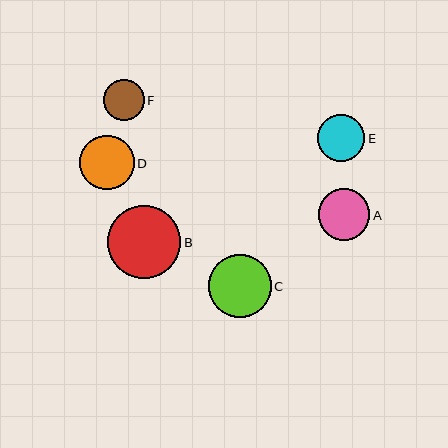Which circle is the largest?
Circle B is the largest with a size of approximately 73 pixels.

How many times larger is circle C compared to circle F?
Circle C is approximately 1.5 times the size of circle F.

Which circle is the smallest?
Circle F is the smallest with a size of approximately 41 pixels.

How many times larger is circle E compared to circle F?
Circle E is approximately 1.1 times the size of circle F.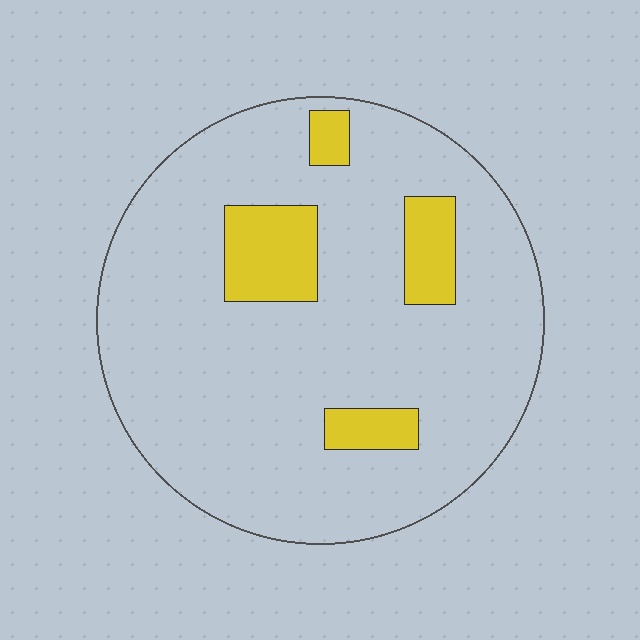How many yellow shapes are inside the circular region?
4.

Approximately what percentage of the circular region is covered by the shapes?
Approximately 15%.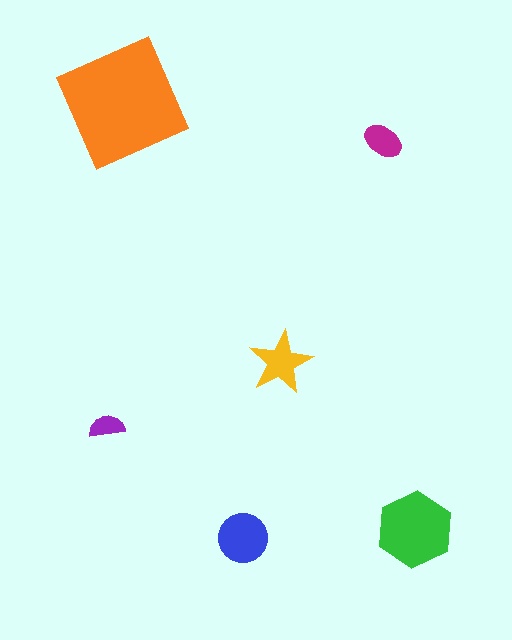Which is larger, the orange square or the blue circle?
The orange square.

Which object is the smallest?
The purple semicircle.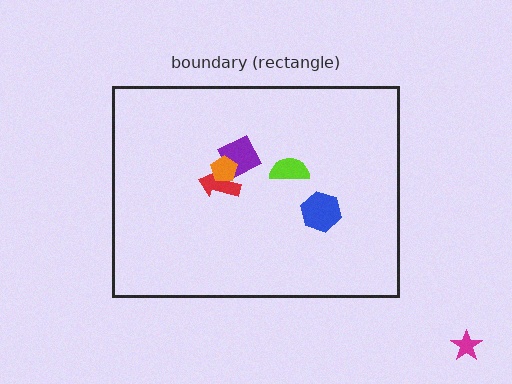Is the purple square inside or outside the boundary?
Inside.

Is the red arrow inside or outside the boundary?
Inside.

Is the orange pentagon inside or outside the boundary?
Inside.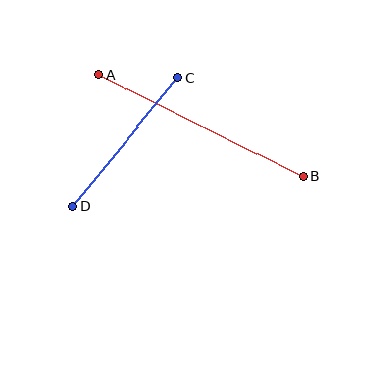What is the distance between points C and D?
The distance is approximately 166 pixels.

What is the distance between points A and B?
The distance is approximately 228 pixels.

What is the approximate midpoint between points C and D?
The midpoint is at approximately (126, 142) pixels.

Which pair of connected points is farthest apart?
Points A and B are farthest apart.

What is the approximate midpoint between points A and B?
The midpoint is at approximately (201, 125) pixels.